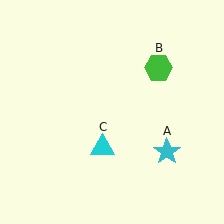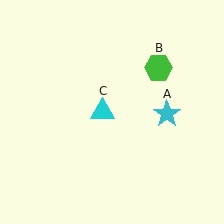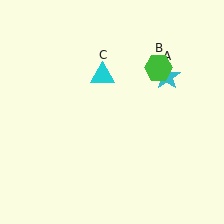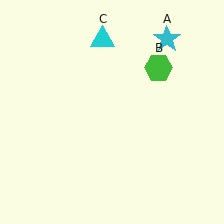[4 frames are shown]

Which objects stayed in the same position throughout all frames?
Green hexagon (object B) remained stationary.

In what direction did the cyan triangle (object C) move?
The cyan triangle (object C) moved up.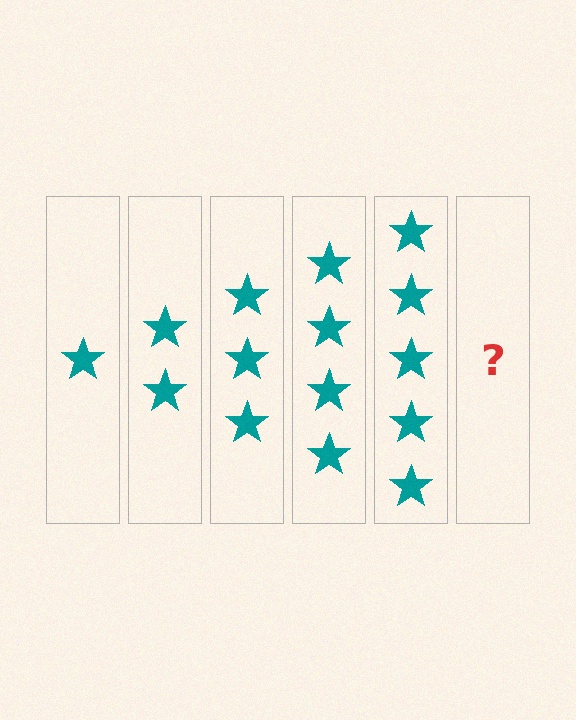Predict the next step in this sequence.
The next step is 6 stars.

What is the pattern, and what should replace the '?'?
The pattern is that each step adds one more star. The '?' should be 6 stars.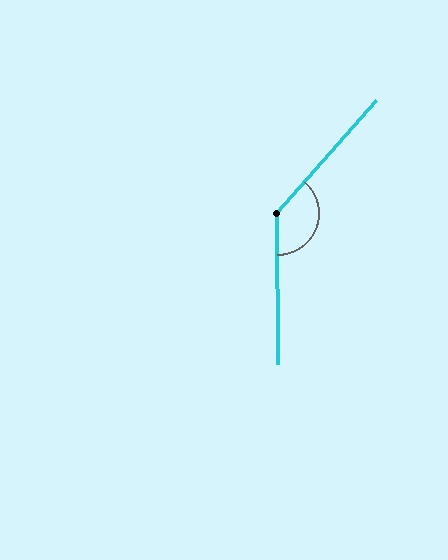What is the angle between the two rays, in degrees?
Approximately 139 degrees.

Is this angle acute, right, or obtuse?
It is obtuse.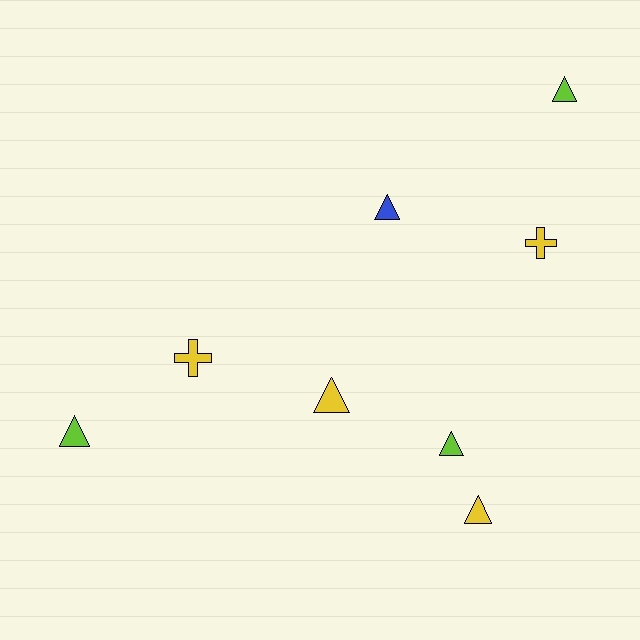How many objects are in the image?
There are 8 objects.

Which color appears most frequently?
Yellow, with 4 objects.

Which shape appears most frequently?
Triangle, with 6 objects.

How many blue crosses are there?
There are no blue crosses.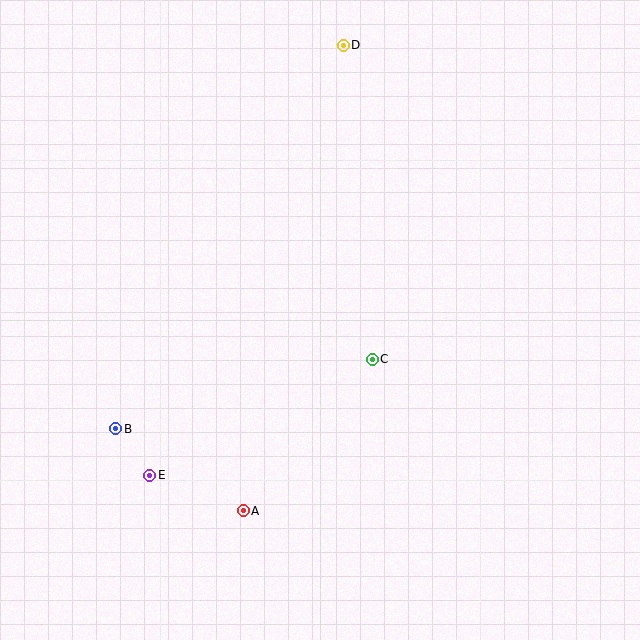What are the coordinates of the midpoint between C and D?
The midpoint between C and D is at (358, 202).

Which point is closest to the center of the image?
Point C at (372, 359) is closest to the center.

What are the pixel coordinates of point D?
Point D is at (343, 45).